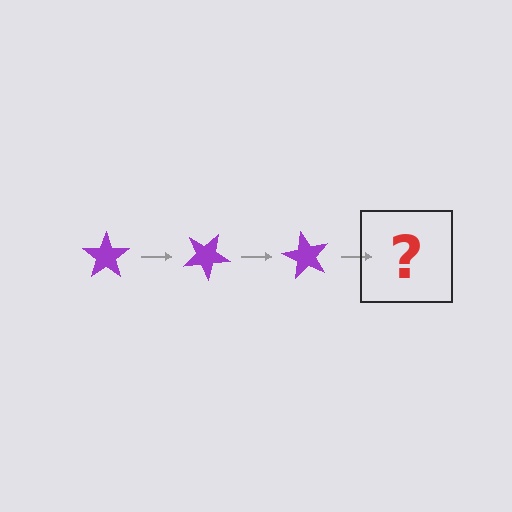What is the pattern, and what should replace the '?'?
The pattern is that the star rotates 30 degrees each step. The '?' should be a purple star rotated 90 degrees.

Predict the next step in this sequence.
The next step is a purple star rotated 90 degrees.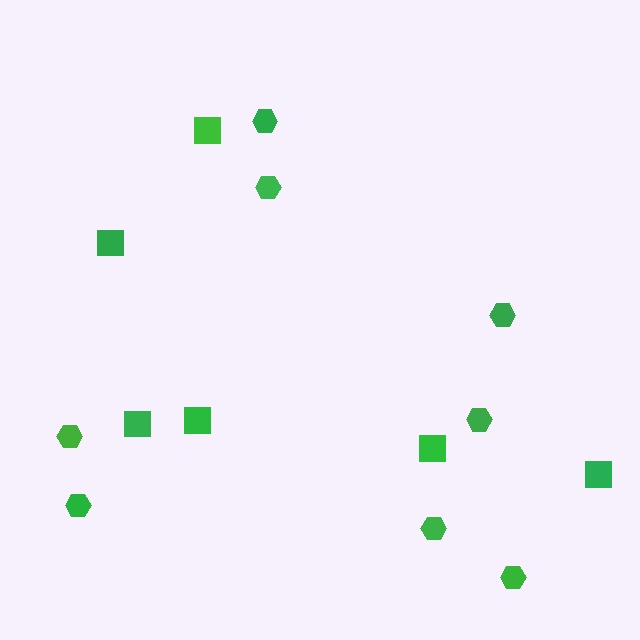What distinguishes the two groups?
There are 2 groups: one group of hexagons (8) and one group of squares (6).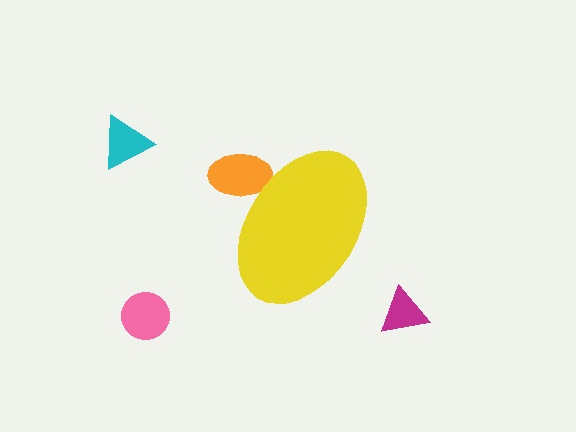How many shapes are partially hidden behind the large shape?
1 shape is partially hidden.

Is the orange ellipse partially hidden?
Yes, the orange ellipse is partially hidden behind the yellow ellipse.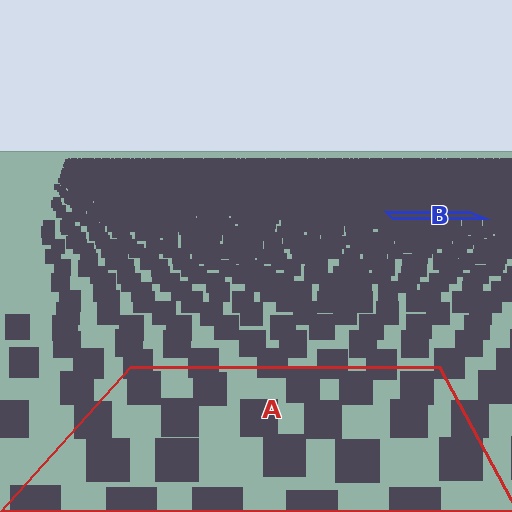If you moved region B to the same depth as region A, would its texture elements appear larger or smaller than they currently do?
They would appear larger. At a closer depth, the same texture elements are projected at a bigger on-screen size.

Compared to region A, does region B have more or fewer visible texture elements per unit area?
Region B has more texture elements per unit area — they are packed more densely because it is farther away.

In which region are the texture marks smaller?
The texture marks are smaller in region B, because it is farther away.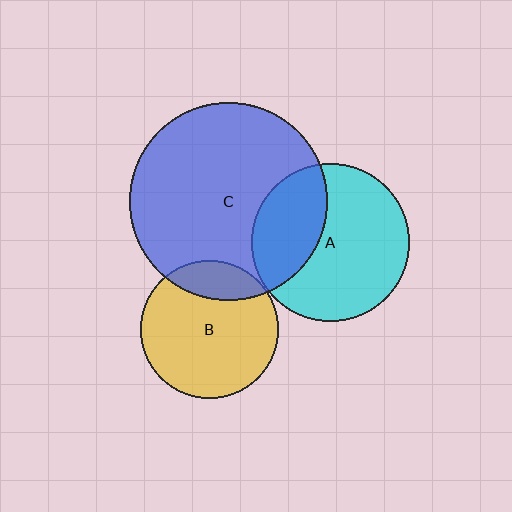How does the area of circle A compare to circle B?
Approximately 1.3 times.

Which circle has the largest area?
Circle C (blue).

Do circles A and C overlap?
Yes.